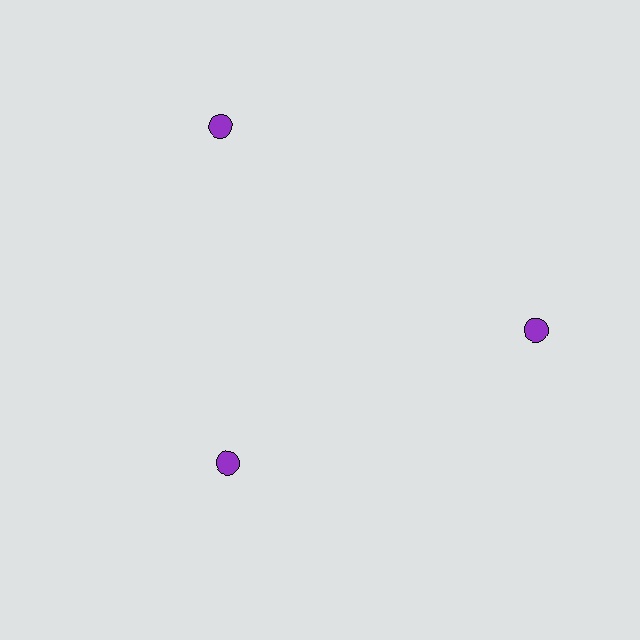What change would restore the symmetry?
The symmetry would be restored by moving it outward, back onto the ring so that all 3 circles sit at equal angles and equal distance from the center.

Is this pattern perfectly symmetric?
No. The 3 purple circles are arranged in a ring, but one element near the 7 o'clock position is pulled inward toward the center, breaking the 3-fold rotational symmetry.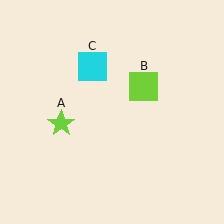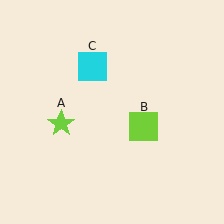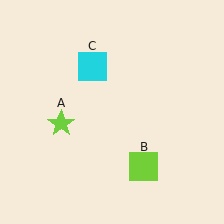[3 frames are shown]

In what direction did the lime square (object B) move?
The lime square (object B) moved down.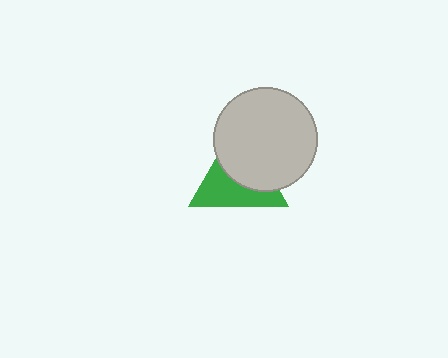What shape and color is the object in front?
The object in front is a light gray circle.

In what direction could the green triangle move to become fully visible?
The green triangle could move toward the lower-left. That would shift it out from behind the light gray circle entirely.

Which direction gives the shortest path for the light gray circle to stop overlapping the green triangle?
Moving toward the upper-right gives the shortest separation.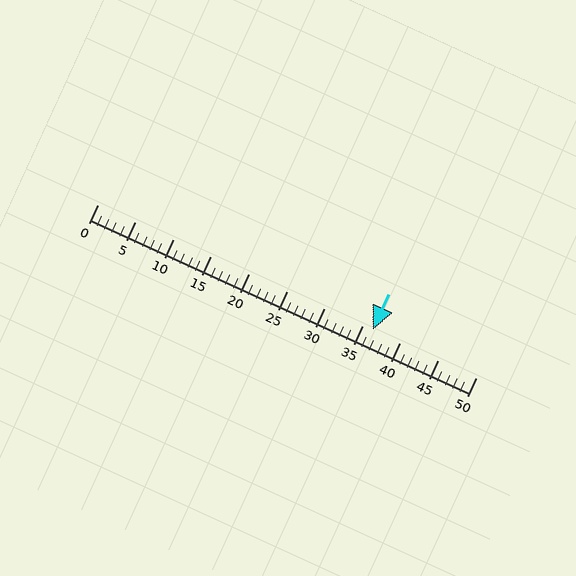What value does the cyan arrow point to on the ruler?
The cyan arrow points to approximately 36.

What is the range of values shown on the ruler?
The ruler shows values from 0 to 50.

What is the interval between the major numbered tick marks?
The major tick marks are spaced 5 units apart.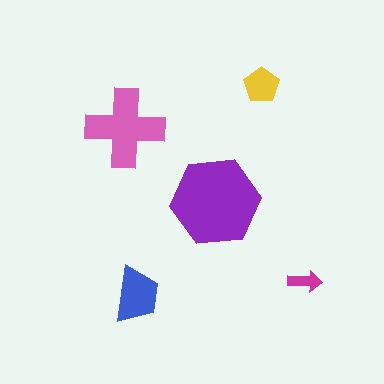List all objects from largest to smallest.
The purple hexagon, the pink cross, the blue trapezoid, the yellow pentagon, the magenta arrow.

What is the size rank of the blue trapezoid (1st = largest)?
3rd.